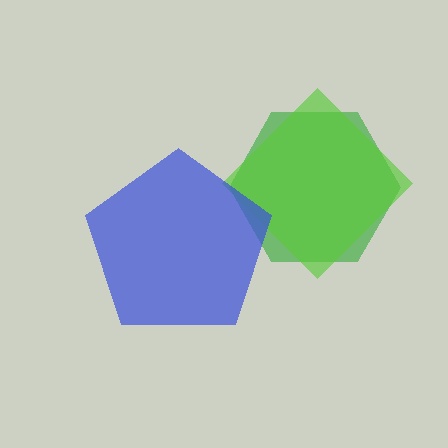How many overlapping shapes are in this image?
There are 3 overlapping shapes in the image.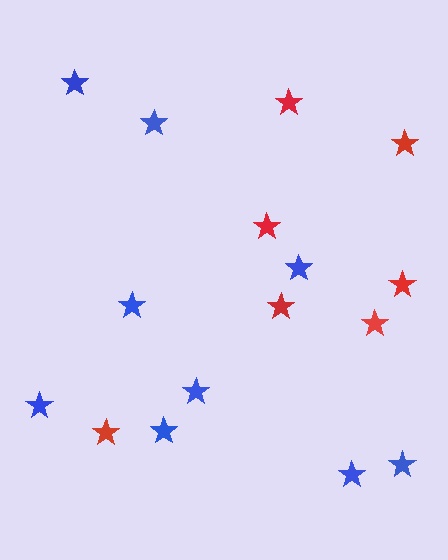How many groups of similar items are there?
There are 2 groups: one group of blue stars (9) and one group of red stars (7).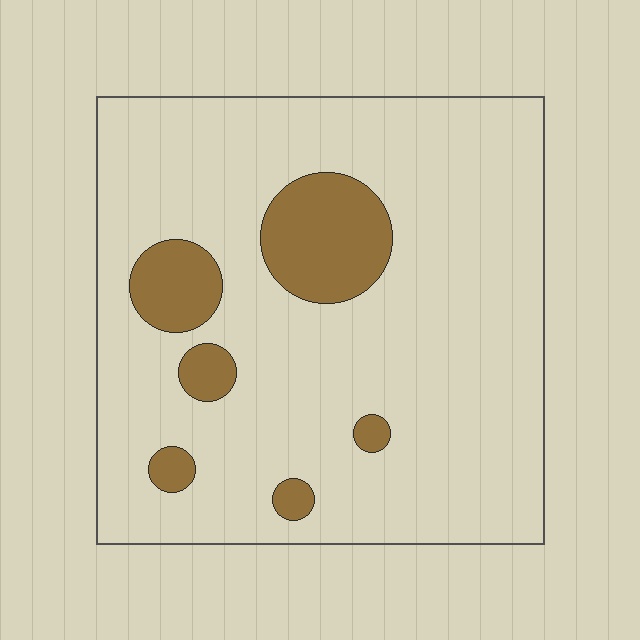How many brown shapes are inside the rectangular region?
6.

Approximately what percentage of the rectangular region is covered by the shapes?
Approximately 15%.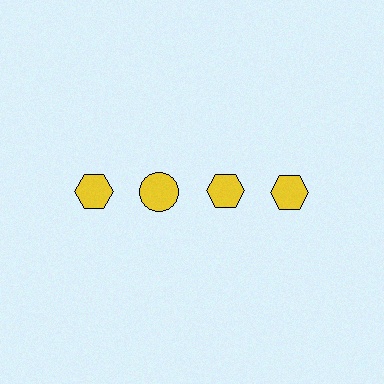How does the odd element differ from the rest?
It has a different shape: circle instead of hexagon.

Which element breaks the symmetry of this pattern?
The yellow circle in the top row, second from left column breaks the symmetry. All other shapes are yellow hexagons.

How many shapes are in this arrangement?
There are 4 shapes arranged in a grid pattern.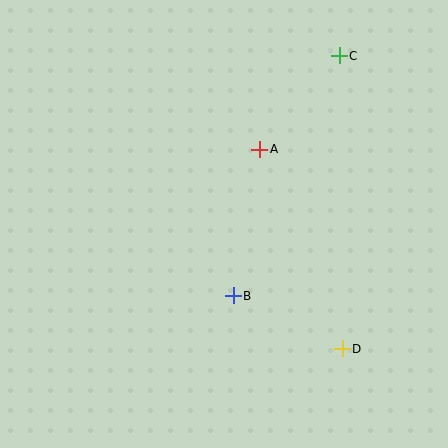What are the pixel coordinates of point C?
Point C is at (339, 56).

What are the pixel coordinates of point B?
Point B is at (233, 296).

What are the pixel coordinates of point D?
Point D is at (342, 349).